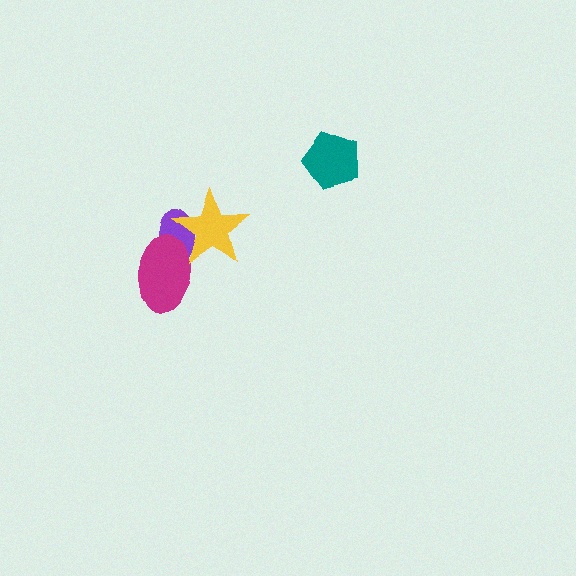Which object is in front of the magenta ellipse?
The yellow star is in front of the magenta ellipse.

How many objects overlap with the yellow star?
2 objects overlap with the yellow star.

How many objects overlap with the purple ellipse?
2 objects overlap with the purple ellipse.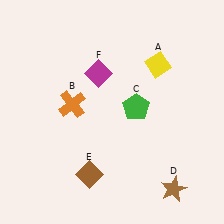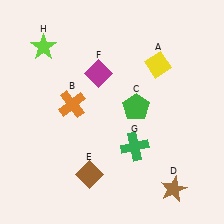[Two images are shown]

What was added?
A green cross (G), a lime star (H) were added in Image 2.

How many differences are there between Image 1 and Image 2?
There are 2 differences between the two images.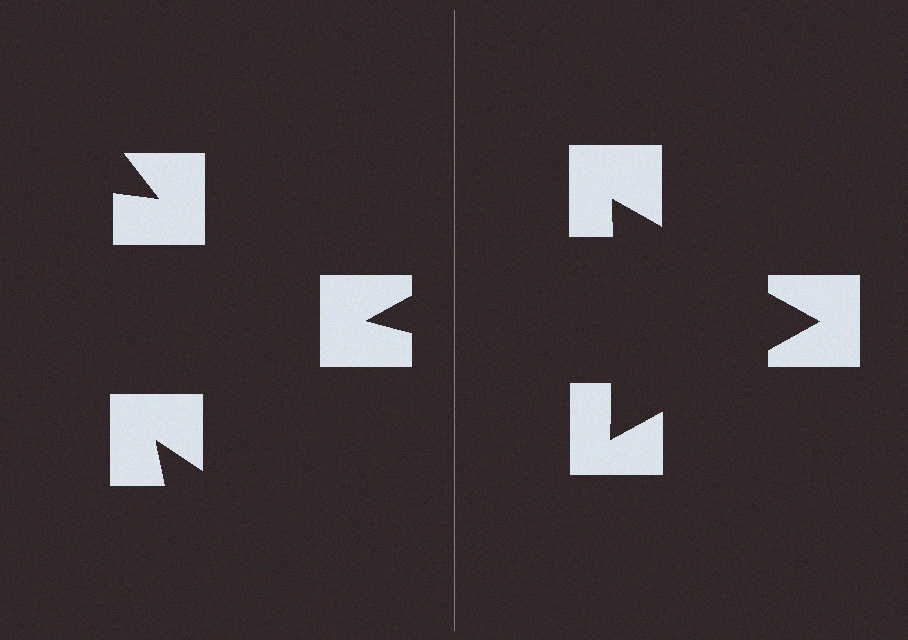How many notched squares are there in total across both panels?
6 — 3 on each side.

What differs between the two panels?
The notched squares are positioned identically on both sides; only the wedge orientations differ. On the right they align to a triangle; on the left they are misaligned.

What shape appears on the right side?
An illusory triangle.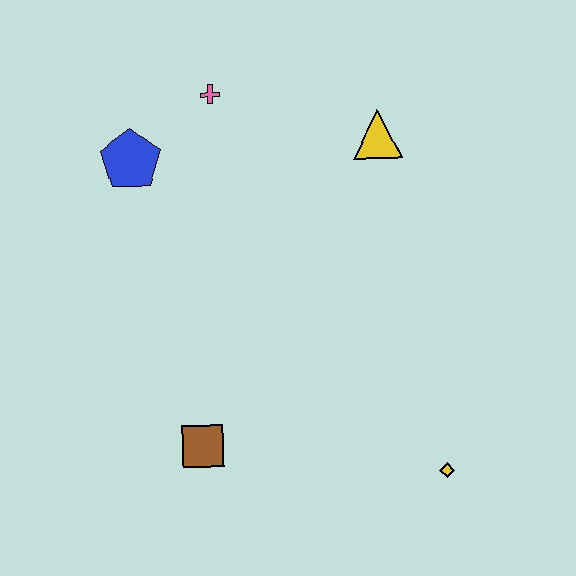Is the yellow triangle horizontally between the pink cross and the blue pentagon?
No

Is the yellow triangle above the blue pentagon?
Yes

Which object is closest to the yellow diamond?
The brown square is closest to the yellow diamond.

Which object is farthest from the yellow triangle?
The brown square is farthest from the yellow triangle.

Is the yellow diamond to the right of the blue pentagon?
Yes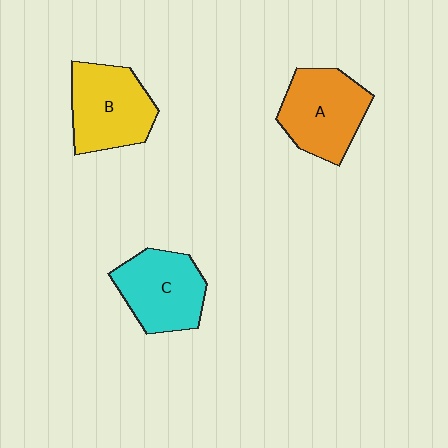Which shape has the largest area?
Shape A (orange).